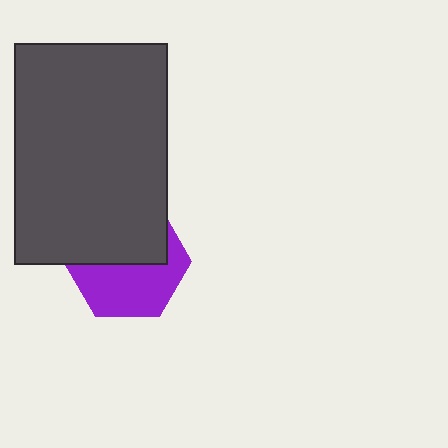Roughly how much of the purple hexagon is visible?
About half of it is visible (roughly 51%).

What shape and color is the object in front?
The object in front is a dark gray rectangle.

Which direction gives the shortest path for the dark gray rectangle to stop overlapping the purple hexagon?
Moving up gives the shortest separation.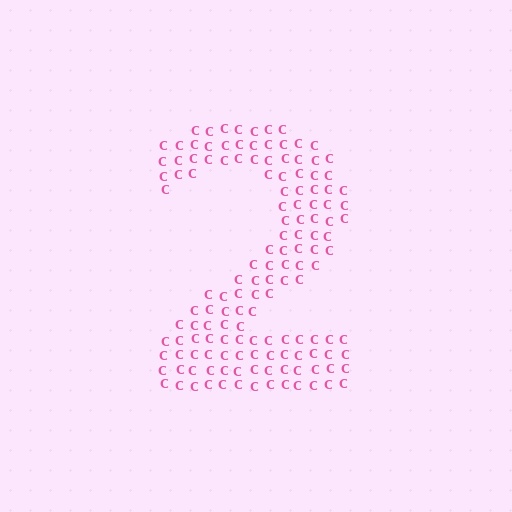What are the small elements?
The small elements are letter C's.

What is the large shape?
The large shape is the digit 2.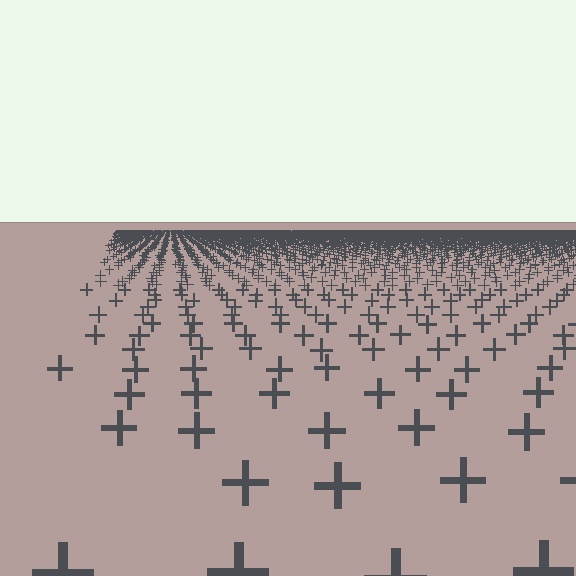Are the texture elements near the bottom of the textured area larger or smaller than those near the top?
Larger. Near the bottom, elements are closer to the viewer and appear at a bigger on-screen size.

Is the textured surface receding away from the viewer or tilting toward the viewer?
The surface is receding away from the viewer. Texture elements get smaller and denser toward the top.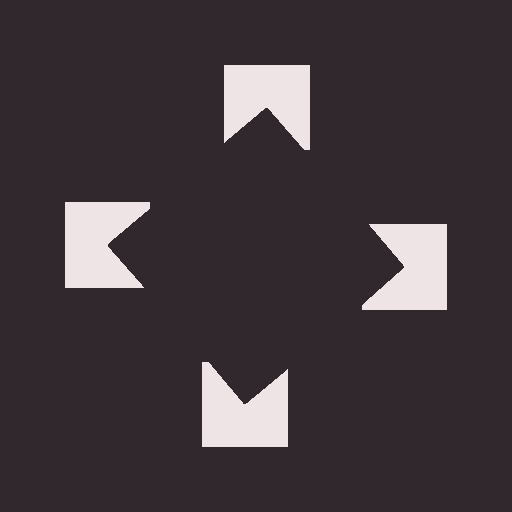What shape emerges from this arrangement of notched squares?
An illusory square — its edges are inferred from the aligned wedge cuts in the notched squares, not physically drawn.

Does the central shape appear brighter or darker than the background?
It typically appears slightly darker than the background, even though no actual brightness change is drawn.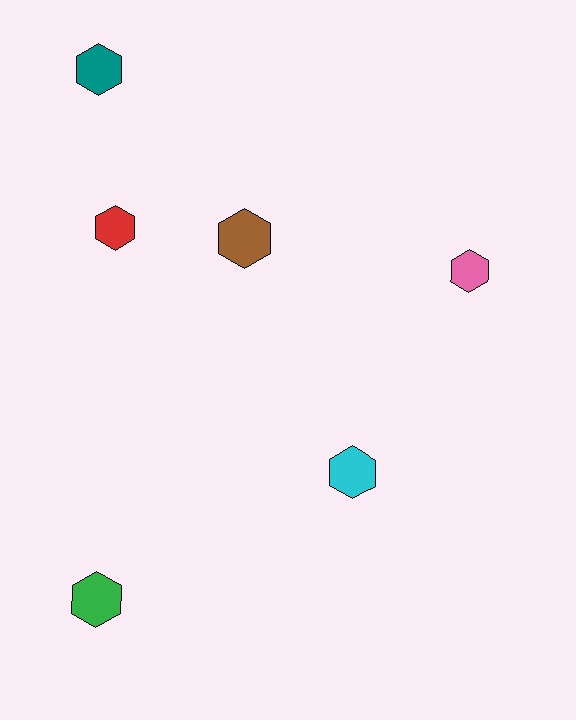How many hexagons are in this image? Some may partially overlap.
There are 6 hexagons.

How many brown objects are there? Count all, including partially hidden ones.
There is 1 brown object.